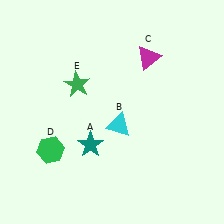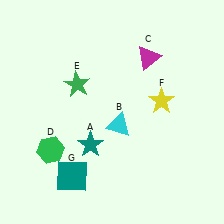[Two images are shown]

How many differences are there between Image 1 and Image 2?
There are 2 differences between the two images.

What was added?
A yellow star (F), a teal square (G) were added in Image 2.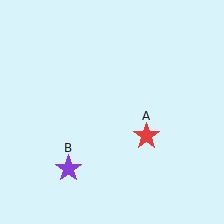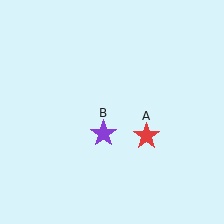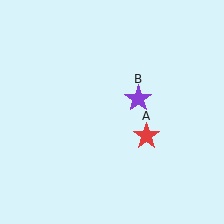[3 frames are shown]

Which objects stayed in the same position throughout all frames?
Red star (object A) remained stationary.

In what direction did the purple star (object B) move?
The purple star (object B) moved up and to the right.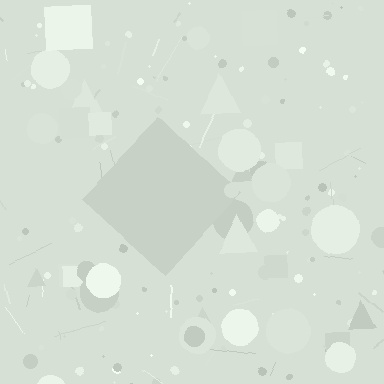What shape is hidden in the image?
A diamond is hidden in the image.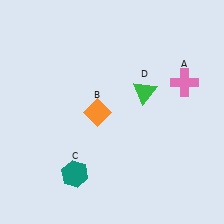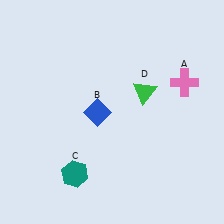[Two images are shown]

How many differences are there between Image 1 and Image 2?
There is 1 difference between the two images.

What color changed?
The diamond (B) changed from orange in Image 1 to blue in Image 2.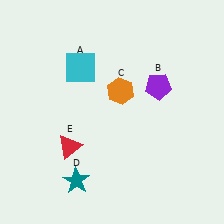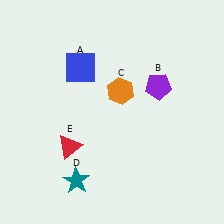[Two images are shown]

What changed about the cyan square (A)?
In Image 1, A is cyan. In Image 2, it changed to blue.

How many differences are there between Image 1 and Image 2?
There is 1 difference between the two images.